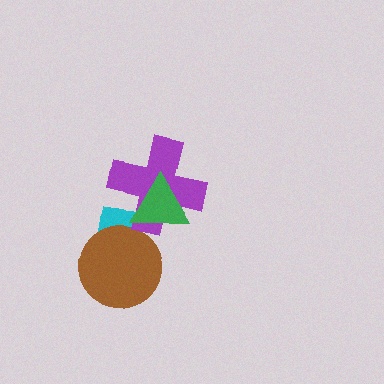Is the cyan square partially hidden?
Yes, it is partially covered by another shape.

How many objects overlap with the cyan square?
3 objects overlap with the cyan square.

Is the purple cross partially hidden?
Yes, it is partially covered by another shape.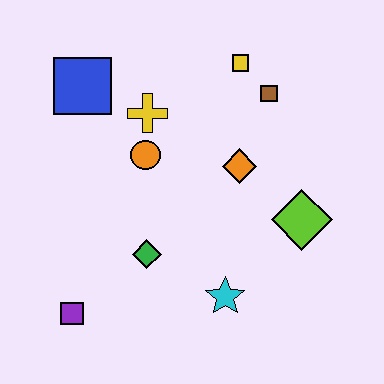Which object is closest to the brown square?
The yellow square is closest to the brown square.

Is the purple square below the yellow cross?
Yes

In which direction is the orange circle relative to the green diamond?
The orange circle is above the green diamond.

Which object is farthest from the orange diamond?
The purple square is farthest from the orange diamond.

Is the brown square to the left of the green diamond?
No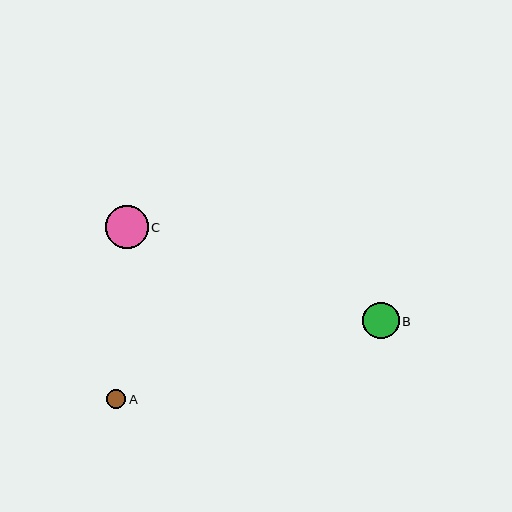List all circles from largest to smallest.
From largest to smallest: C, B, A.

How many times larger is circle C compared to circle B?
Circle C is approximately 1.2 times the size of circle B.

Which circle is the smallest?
Circle A is the smallest with a size of approximately 19 pixels.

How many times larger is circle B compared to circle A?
Circle B is approximately 1.9 times the size of circle A.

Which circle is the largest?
Circle C is the largest with a size of approximately 43 pixels.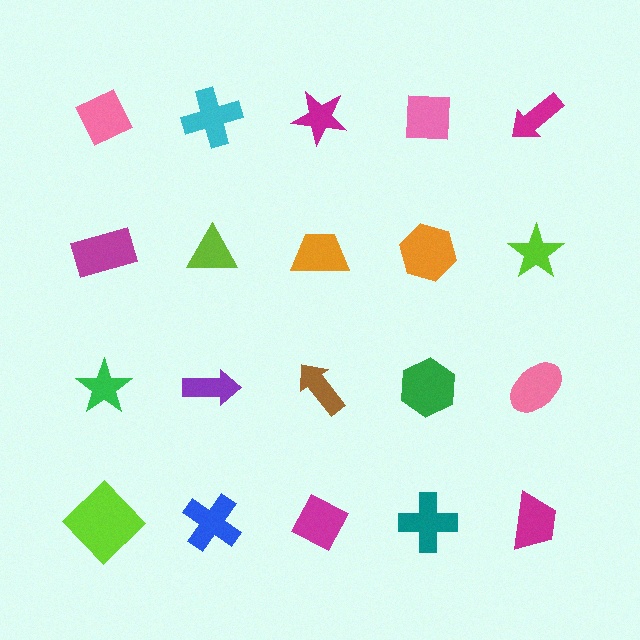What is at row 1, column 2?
A cyan cross.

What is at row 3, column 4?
A green hexagon.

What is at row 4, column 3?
A magenta diamond.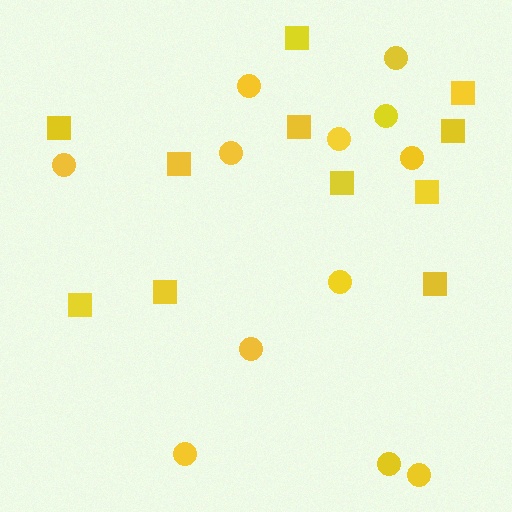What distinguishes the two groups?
There are 2 groups: one group of squares (11) and one group of circles (12).